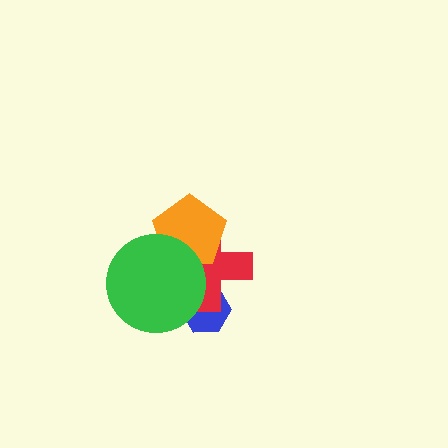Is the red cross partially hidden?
Yes, it is partially covered by another shape.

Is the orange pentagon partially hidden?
Yes, it is partially covered by another shape.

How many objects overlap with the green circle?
3 objects overlap with the green circle.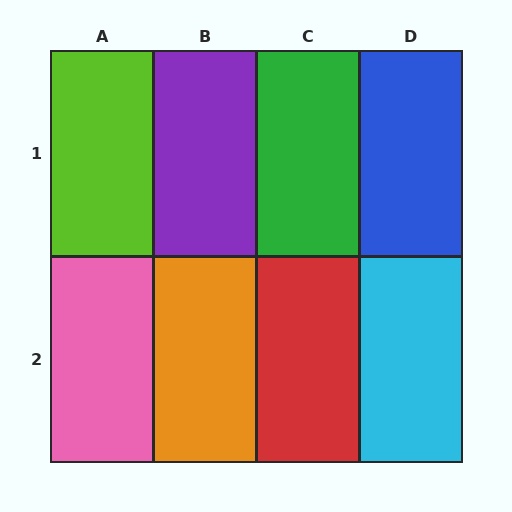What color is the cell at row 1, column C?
Green.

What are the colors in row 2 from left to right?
Pink, orange, red, cyan.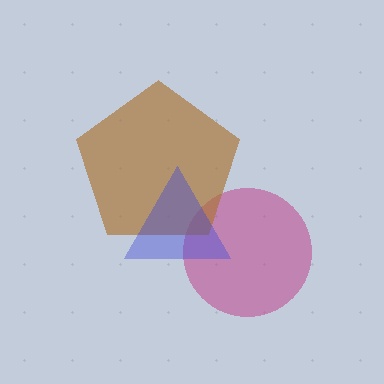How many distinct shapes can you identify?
There are 3 distinct shapes: a magenta circle, a brown pentagon, a blue triangle.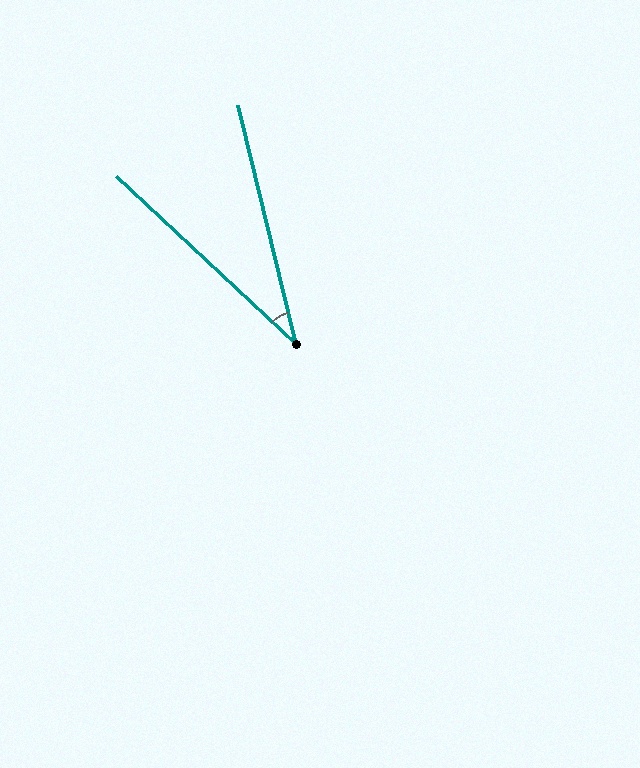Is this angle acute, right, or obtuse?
It is acute.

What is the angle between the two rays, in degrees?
Approximately 33 degrees.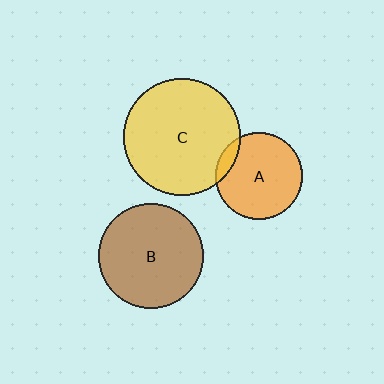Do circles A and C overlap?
Yes.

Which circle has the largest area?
Circle C (yellow).